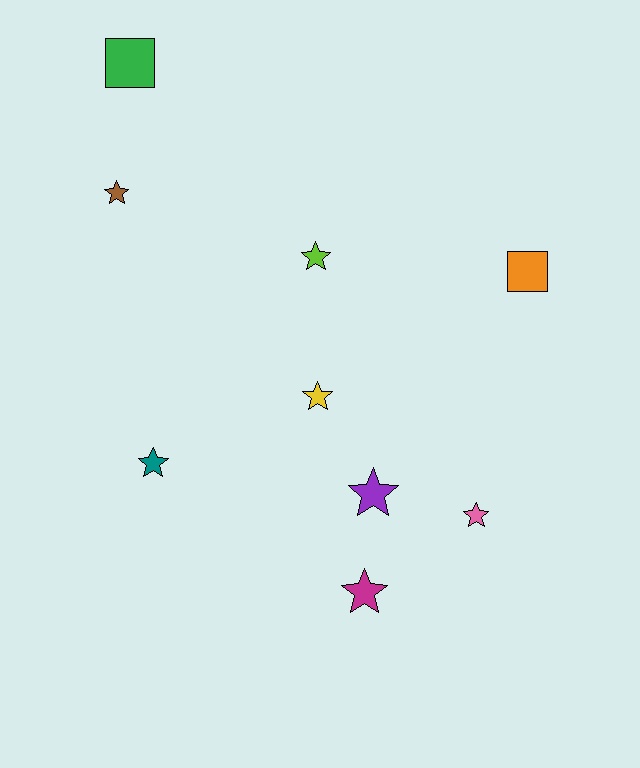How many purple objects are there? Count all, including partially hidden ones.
There is 1 purple object.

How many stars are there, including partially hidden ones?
There are 7 stars.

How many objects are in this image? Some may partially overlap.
There are 9 objects.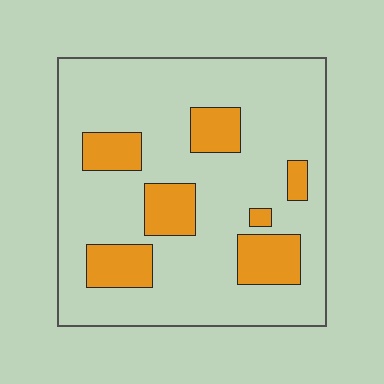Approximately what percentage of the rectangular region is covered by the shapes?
Approximately 20%.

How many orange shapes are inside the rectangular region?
7.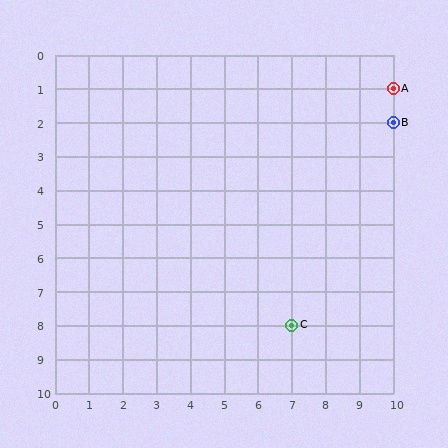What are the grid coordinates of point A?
Point A is at grid coordinates (10, 1).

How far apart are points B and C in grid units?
Points B and C are 3 columns and 6 rows apart (about 6.7 grid units diagonally).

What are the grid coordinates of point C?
Point C is at grid coordinates (7, 8).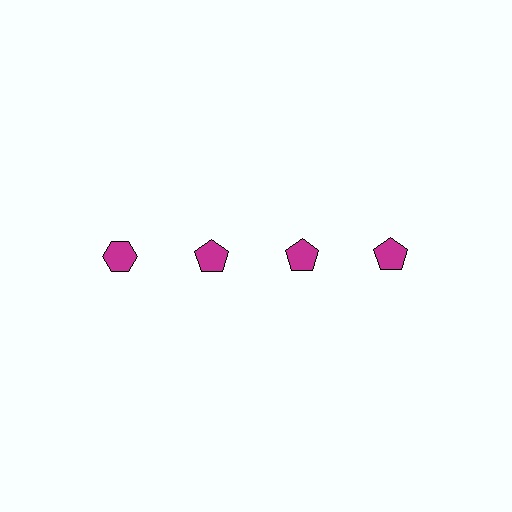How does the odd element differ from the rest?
It has a different shape: hexagon instead of pentagon.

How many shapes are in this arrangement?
There are 4 shapes arranged in a grid pattern.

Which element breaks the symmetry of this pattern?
The magenta hexagon in the top row, leftmost column breaks the symmetry. All other shapes are magenta pentagons.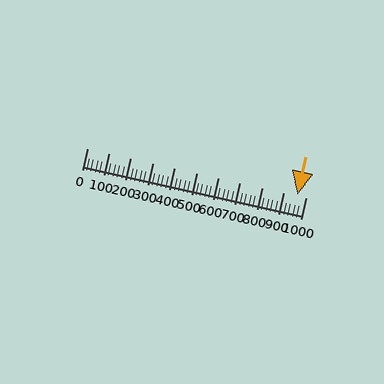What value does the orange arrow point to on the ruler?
The orange arrow points to approximately 960.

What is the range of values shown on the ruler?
The ruler shows values from 0 to 1000.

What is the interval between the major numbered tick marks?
The major tick marks are spaced 100 units apart.